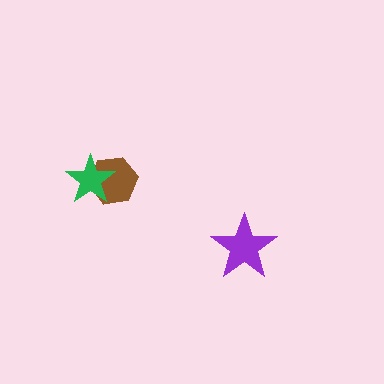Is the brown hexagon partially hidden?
Yes, it is partially covered by another shape.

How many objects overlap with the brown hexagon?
1 object overlaps with the brown hexagon.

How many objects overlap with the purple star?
0 objects overlap with the purple star.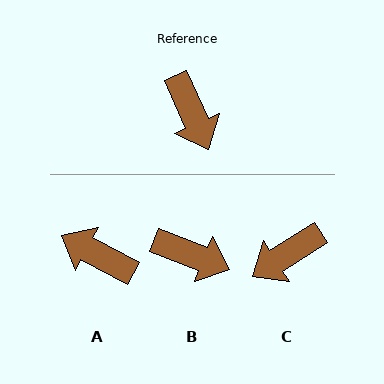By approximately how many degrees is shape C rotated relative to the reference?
Approximately 82 degrees clockwise.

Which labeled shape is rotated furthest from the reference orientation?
A, about 142 degrees away.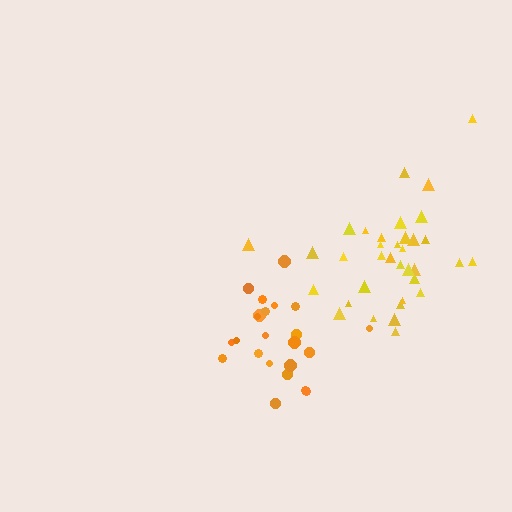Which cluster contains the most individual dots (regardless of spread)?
Yellow (35).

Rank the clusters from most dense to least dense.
orange, yellow.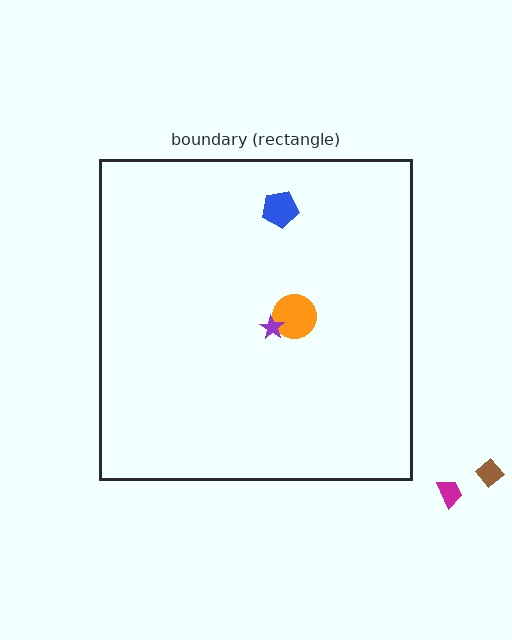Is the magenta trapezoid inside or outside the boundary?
Outside.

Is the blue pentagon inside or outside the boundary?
Inside.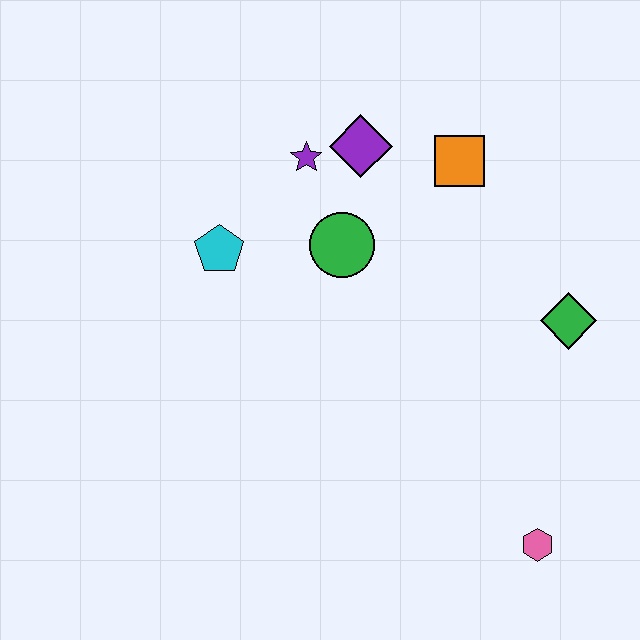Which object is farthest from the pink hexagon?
The purple star is farthest from the pink hexagon.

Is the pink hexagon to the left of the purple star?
No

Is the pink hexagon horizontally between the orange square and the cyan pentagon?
No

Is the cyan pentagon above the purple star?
No